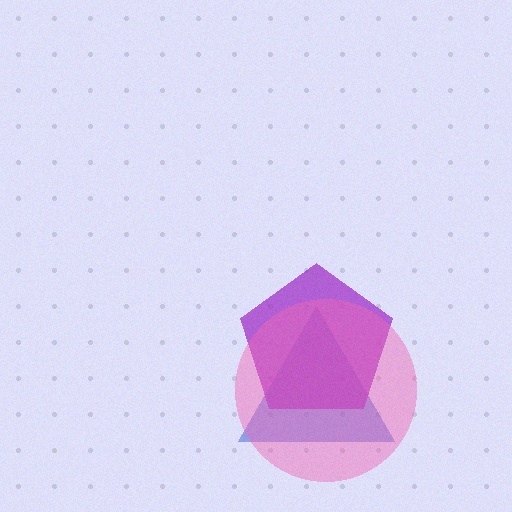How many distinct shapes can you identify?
There are 3 distinct shapes: a blue triangle, a purple pentagon, a pink circle.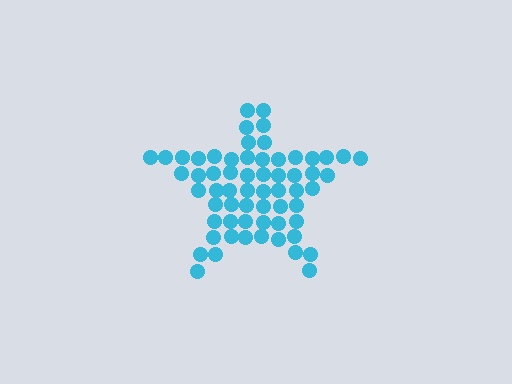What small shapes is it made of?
It is made of small circles.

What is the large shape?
The large shape is a star.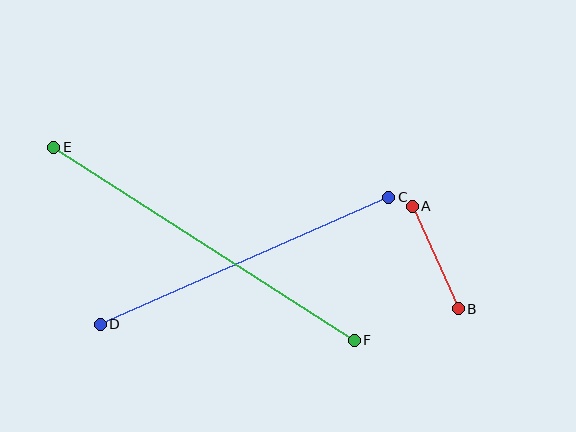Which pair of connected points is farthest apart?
Points E and F are farthest apart.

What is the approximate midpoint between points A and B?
The midpoint is at approximately (435, 257) pixels.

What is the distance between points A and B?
The distance is approximately 113 pixels.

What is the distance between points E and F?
The distance is approximately 357 pixels.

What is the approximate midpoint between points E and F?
The midpoint is at approximately (204, 244) pixels.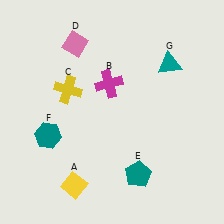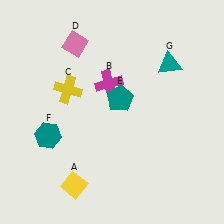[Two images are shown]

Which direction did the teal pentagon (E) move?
The teal pentagon (E) moved up.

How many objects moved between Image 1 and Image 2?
1 object moved between the two images.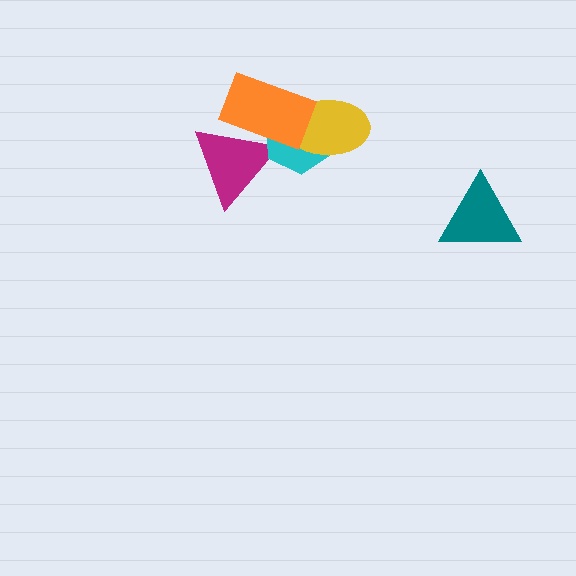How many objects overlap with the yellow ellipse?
2 objects overlap with the yellow ellipse.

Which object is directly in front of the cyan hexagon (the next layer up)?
The yellow ellipse is directly in front of the cyan hexagon.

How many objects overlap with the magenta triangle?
2 objects overlap with the magenta triangle.